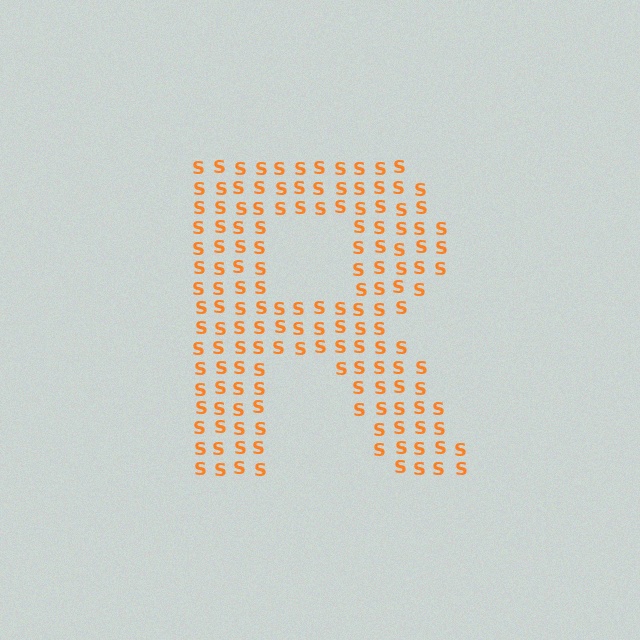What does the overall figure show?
The overall figure shows the letter R.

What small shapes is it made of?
It is made of small letter S's.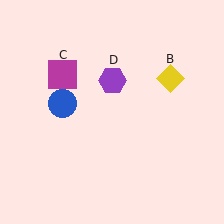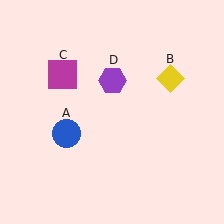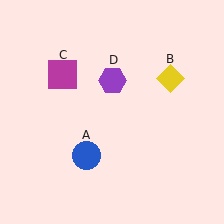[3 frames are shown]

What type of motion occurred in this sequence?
The blue circle (object A) rotated counterclockwise around the center of the scene.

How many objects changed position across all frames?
1 object changed position: blue circle (object A).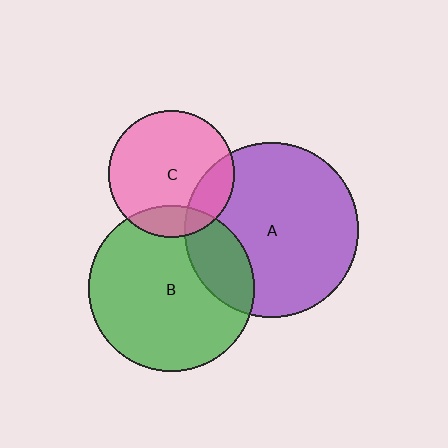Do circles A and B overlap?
Yes.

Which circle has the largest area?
Circle A (purple).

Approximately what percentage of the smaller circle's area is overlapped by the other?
Approximately 20%.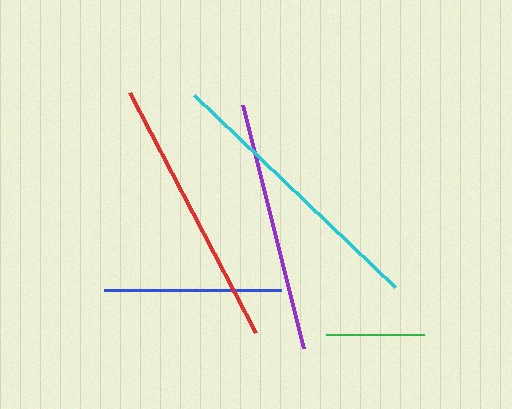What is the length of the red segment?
The red segment is approximately 271 pixels long.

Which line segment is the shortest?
The green line is the shortest at approximately 98 pixels.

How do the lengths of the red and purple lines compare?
The red and purple lines are approximately the same length.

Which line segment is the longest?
The cyan line is the longest at approximately 278 pixels.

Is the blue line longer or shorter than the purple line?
The purple line is longer than the blue line.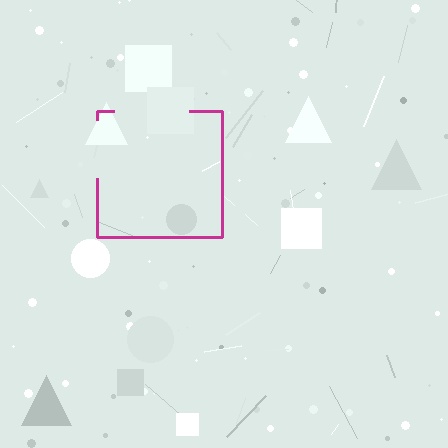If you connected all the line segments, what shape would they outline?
They would outline a square.